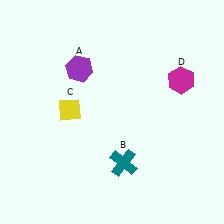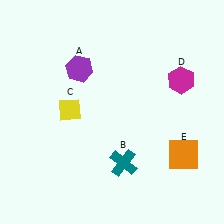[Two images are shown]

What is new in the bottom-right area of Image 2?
An orange square (E) was added in the bottom-right area of Image 2.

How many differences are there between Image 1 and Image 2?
There is 1 difference between the two images.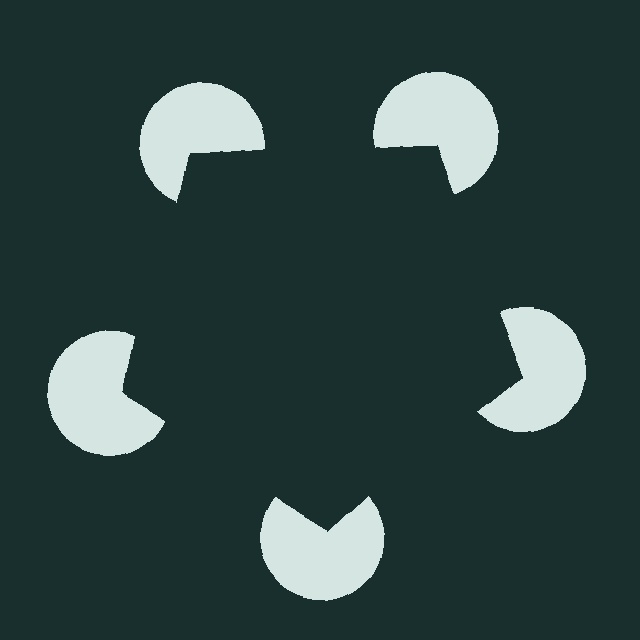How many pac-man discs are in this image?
There are 5 — one at each vertex of the illusory pentagon.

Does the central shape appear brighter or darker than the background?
It typically appears slightly darker than the background, even though no actual brightness change is drawn.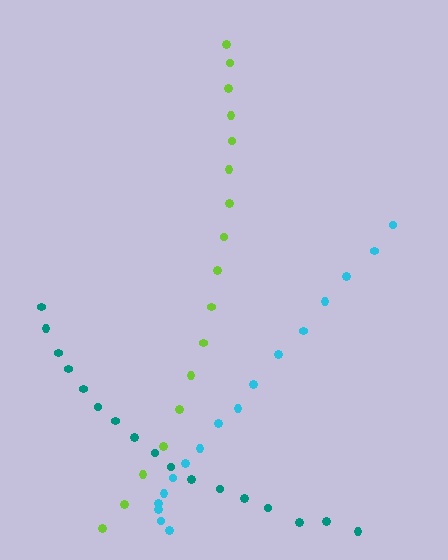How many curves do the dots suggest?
There are 3 distinct paths.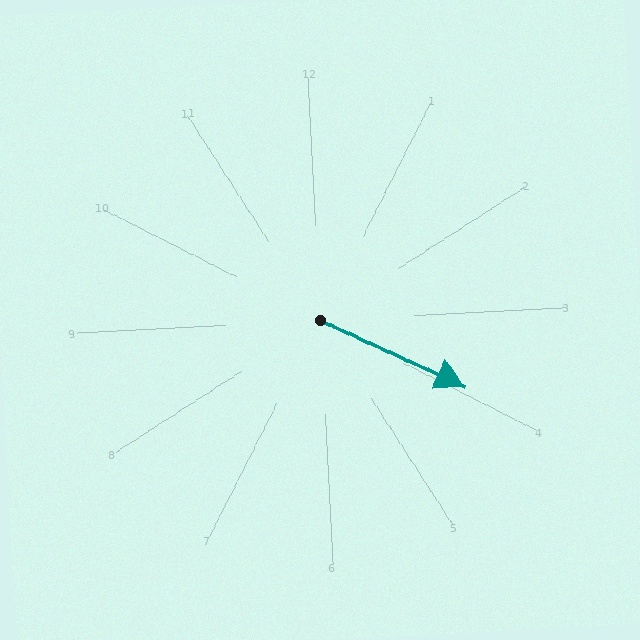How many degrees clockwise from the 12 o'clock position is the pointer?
Approximately 117 degrees.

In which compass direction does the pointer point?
Southeast.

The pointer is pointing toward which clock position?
Roughly 4 o'clock.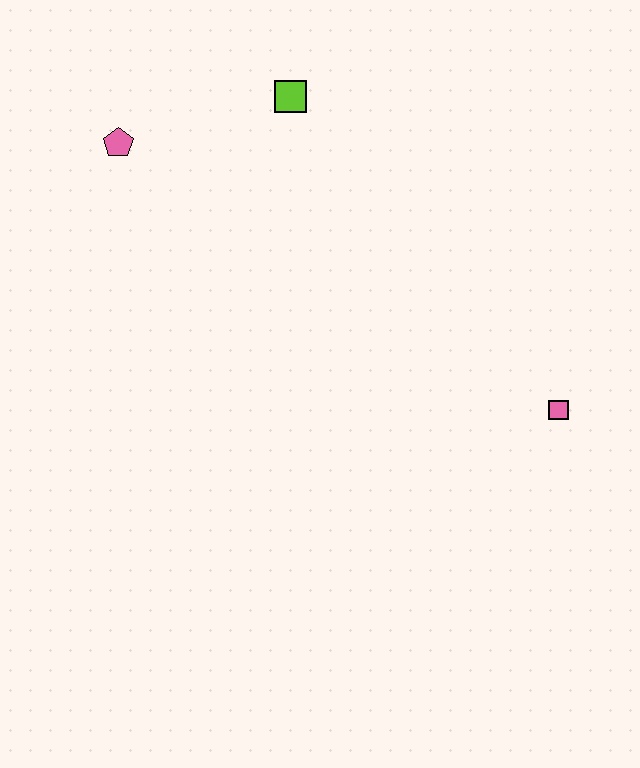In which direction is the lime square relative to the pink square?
The lime square is above the pink square.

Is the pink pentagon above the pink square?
Yes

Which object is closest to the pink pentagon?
The lime square is closest to the pink pentagon.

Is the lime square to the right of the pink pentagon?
Yes